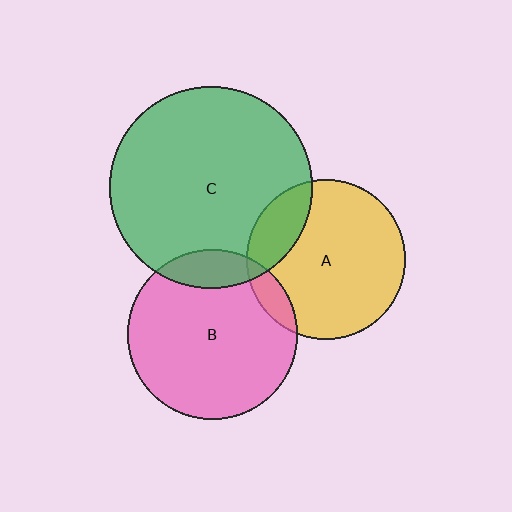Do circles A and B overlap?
Yes.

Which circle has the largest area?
Circle C (green).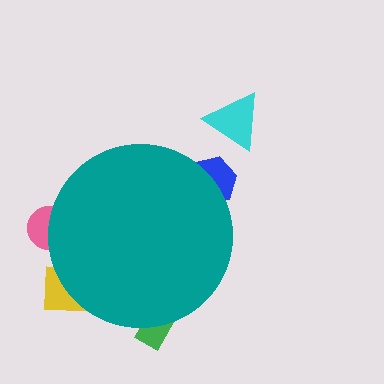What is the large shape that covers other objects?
A teal circle.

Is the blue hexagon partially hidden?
Yes, the blue hexagon is partially hidden behind the teal circle.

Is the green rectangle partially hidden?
Yes, the green rectangle is partially hidden behind the teal circle.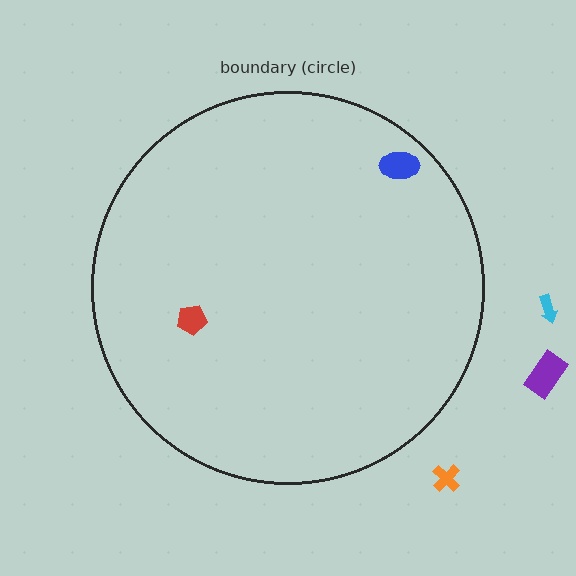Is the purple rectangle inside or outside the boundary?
Outside.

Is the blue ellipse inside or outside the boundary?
Inside.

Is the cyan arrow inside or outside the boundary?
Outside.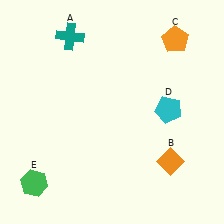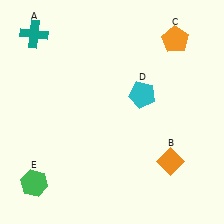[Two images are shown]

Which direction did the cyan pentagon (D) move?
The cyan pentagon (D) moved left.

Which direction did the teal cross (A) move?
The teal cross (A) moved left.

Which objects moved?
The objects that moved are: the teal cross (A), the cyan pentagon (D).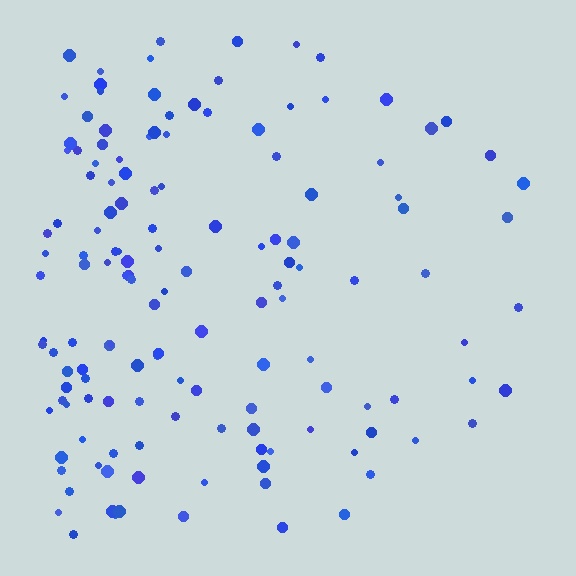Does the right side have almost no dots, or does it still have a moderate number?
Still a moderate number, just noticeably fewer than the left.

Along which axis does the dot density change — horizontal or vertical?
Horizontal.